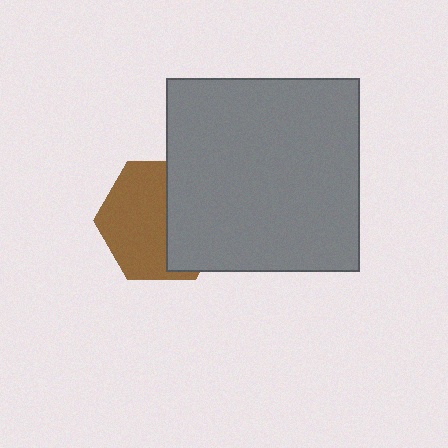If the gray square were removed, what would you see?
You would see the complete brown hexagon.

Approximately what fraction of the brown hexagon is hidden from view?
Roughly 44% of the brown hexagon is hidden behind the gray square.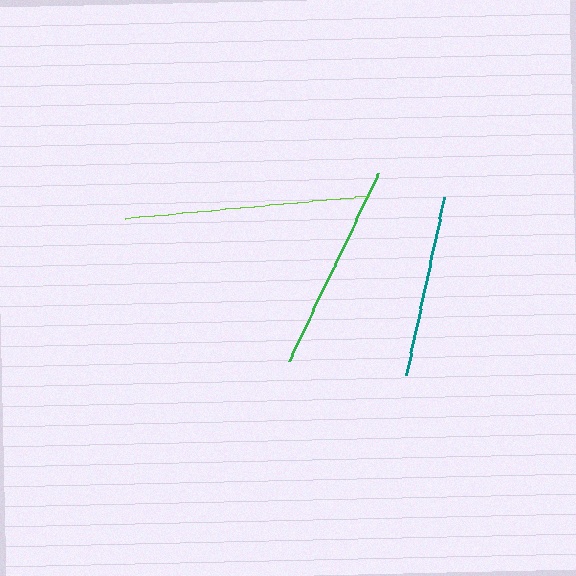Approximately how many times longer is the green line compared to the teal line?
The green line is approximately 1.1 times the length of the teal line.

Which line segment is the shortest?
The teal line is the shortest at approximately 182 pixels.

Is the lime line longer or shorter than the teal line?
The lime line is longer than the teal line.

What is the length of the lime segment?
The lime segment is approximately 245 pixels long.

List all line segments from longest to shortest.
From longest to shortest: lime, green, teal.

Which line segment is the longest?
The lime line is the longest at approximately 245 pixels.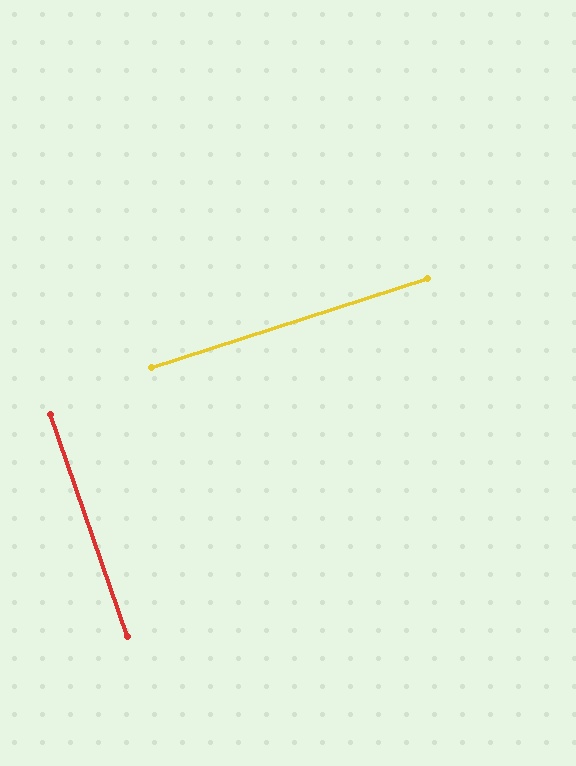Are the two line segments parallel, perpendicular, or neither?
Perpendicular — they meet at approximately 88°.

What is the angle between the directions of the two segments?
Approximately 88 degrees.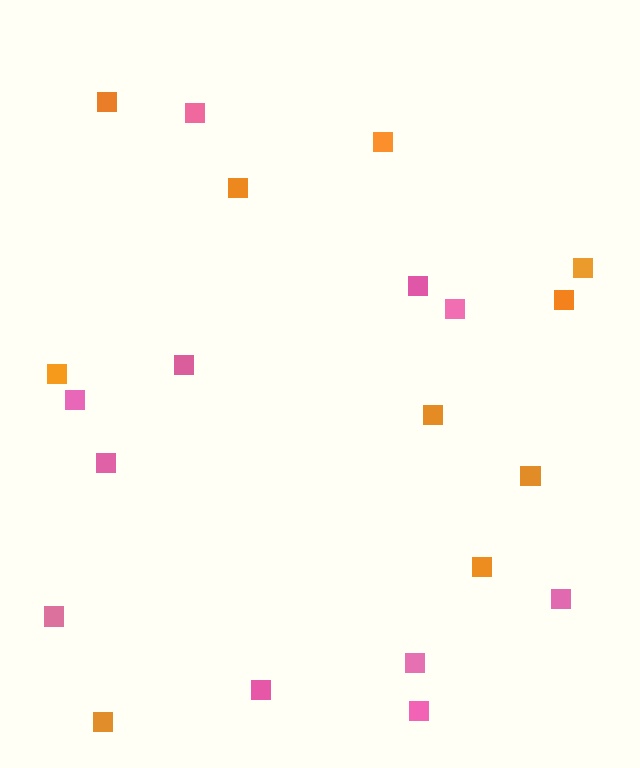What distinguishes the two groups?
There are 2 groups: one group of pink squares (11) and one group of orange squares (10).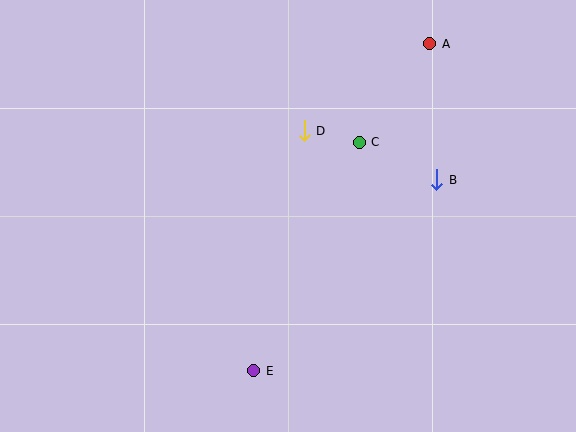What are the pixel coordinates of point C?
Point C is at (359, 142).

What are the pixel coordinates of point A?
Point A is at (430, 44).